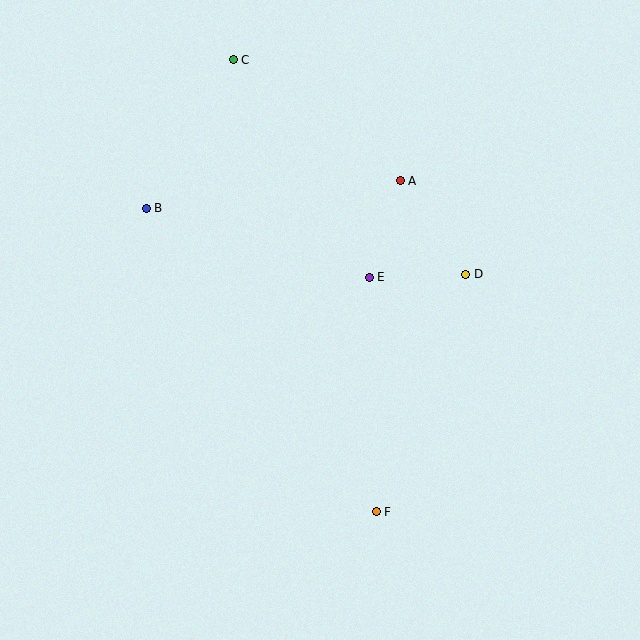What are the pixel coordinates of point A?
Point A is at (400, 181).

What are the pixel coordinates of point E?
Point E is at (369, 277).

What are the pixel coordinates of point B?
Point B is at (146, 208).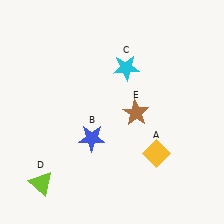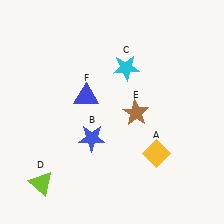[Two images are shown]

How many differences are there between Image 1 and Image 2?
There is 1 difference between the two images.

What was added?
A blue triangle (F) was added in Image 2.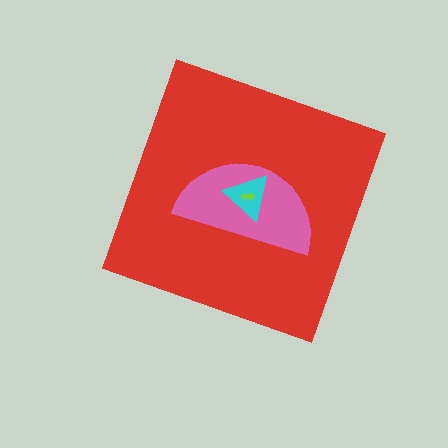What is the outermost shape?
The red diamond.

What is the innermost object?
The lime arrow.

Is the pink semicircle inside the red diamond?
Yes.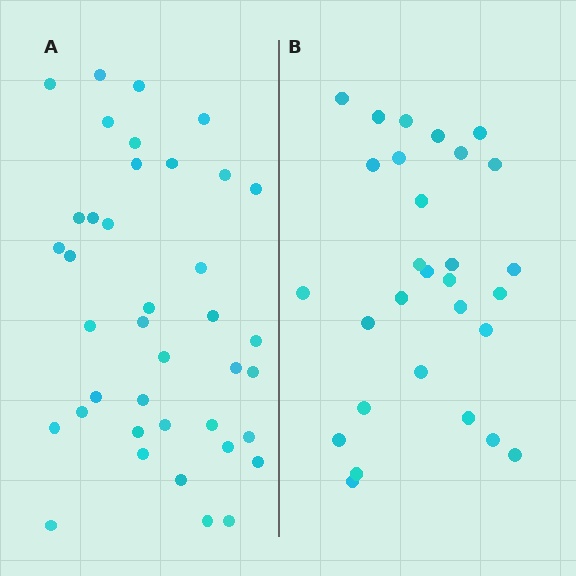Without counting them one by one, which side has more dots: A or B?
Region A (the left region) has more dots.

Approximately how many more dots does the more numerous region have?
Region A has roughly 10 or so more dots than region B.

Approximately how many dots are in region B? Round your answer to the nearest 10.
About 30 dots. (The exact count is 29, which rounds to 30.)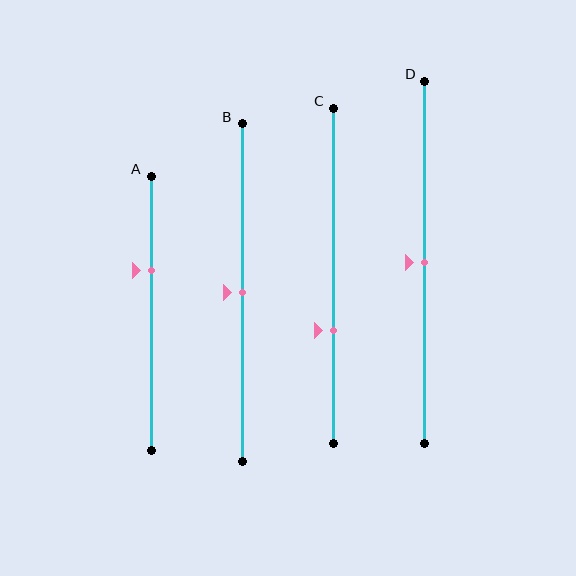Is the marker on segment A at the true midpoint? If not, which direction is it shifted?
No, the marker on segment A is shifted upward by about 16% of the segment length.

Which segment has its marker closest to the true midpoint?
Segment B has its marker closest to the true midpoint.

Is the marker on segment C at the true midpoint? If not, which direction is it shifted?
No, the marker on segment C is shifted downward by about 16% of the segment length.